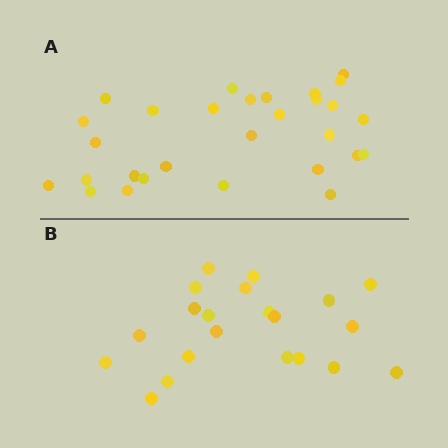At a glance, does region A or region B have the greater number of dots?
Region A (the top region) has more dots.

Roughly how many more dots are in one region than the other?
Region A has roughly 8 or so more dots than region B.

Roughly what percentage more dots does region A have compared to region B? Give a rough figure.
About 40% more.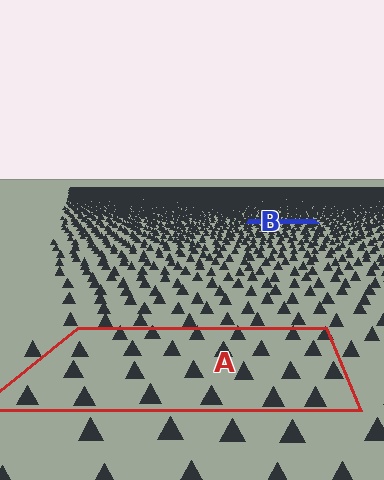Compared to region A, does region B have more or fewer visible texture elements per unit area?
Region B has more texture elements per unit area — they are packed more densely because it is farther away.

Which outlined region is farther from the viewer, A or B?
Region B is farther from the viewer — the texture elements inside it appear smaller and more densely packed.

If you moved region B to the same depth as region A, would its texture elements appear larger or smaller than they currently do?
They would appear larger. At a closer depth, the same texture elements are projected at a bigger on-screen size.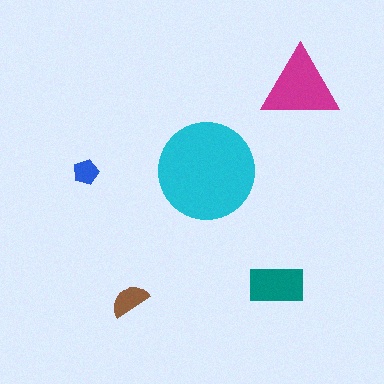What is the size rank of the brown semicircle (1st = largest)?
4th.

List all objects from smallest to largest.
The blue pentagon, the brown semicircle, the teal rectangle, the magenta triangle, the cyan circle.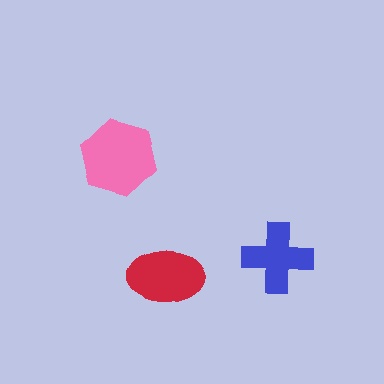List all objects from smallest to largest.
The blue cross, the red ellipse, the pink hexagon.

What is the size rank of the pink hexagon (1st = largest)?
1st.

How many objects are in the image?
There are 3 objects in the image.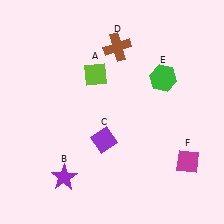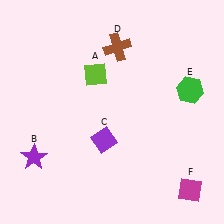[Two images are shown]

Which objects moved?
The objects that moved are: the purple star (B), the green hexagon (E), the magenta diamond (F).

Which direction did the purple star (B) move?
The purple star (B) moved left.